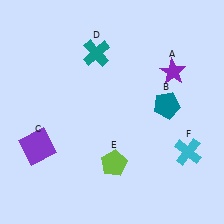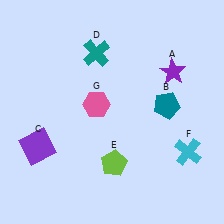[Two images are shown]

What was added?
A pink hexagon (G) was added in Image 2.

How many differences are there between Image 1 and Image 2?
There is 1 difference between the two images.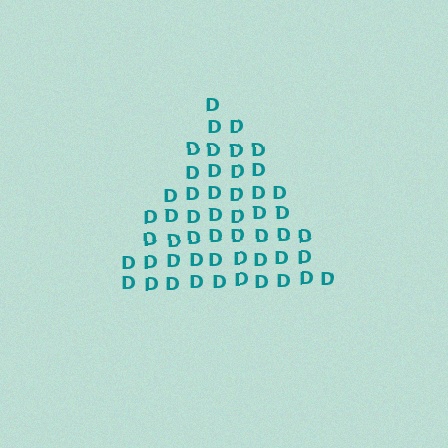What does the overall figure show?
The overall figure shows a triangle.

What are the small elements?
The small elements are letter D's.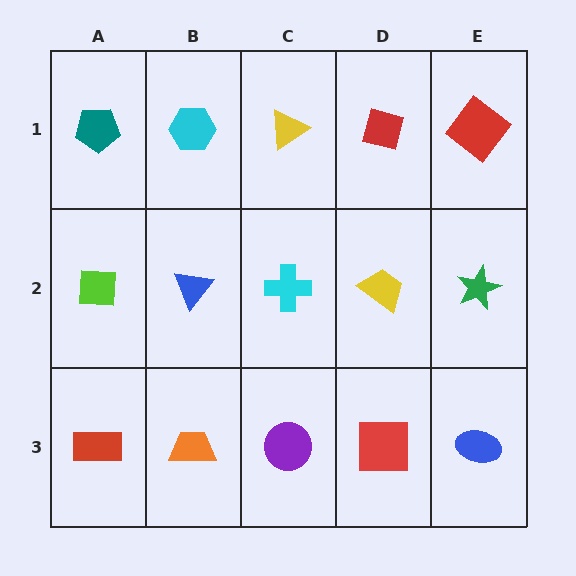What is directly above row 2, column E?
A red diamond.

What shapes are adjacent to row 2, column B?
A cyan hexagon (row 1, column B), an orange trapezoid (row 3, column B), a lime square (row 2, column A), a cyan cross (row 2, column C).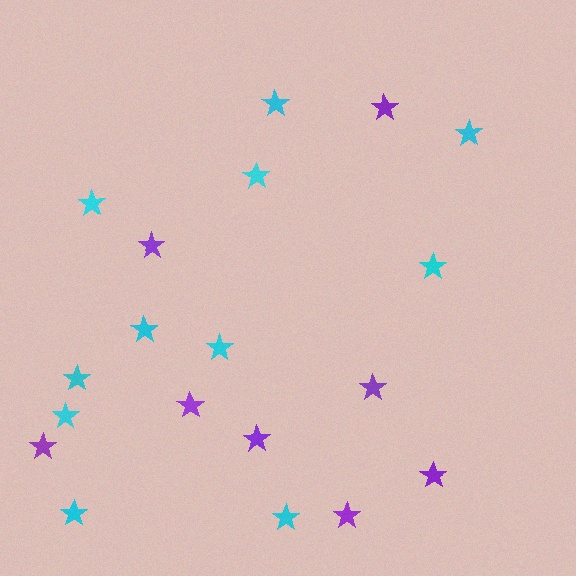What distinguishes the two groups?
There are 2 groups: one group of purple stars (8) and one group of cyan stars (11).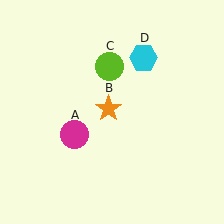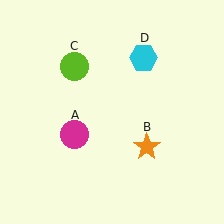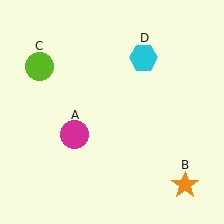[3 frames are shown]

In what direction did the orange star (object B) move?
The orange star (object B) moved down and to the right.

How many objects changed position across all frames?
2 objects changed position: orange star (object B), lime circle (object C).